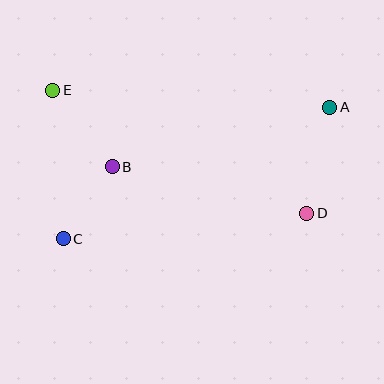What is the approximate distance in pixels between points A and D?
The distance between A and D is approximately 108 pixels.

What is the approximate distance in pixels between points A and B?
The distance between A and B is approximately 226 pixels.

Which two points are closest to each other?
Points B and C are closest to each other.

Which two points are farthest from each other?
Points A and C are farthest from each other.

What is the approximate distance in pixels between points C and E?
The distance between C and E is approximately 149 pixels.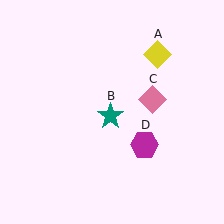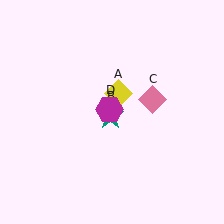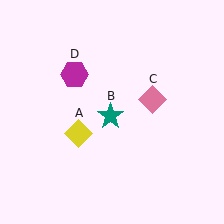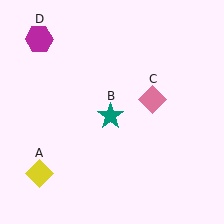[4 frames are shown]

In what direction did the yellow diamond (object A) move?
The yellow diamond (object A) moved down and to the left.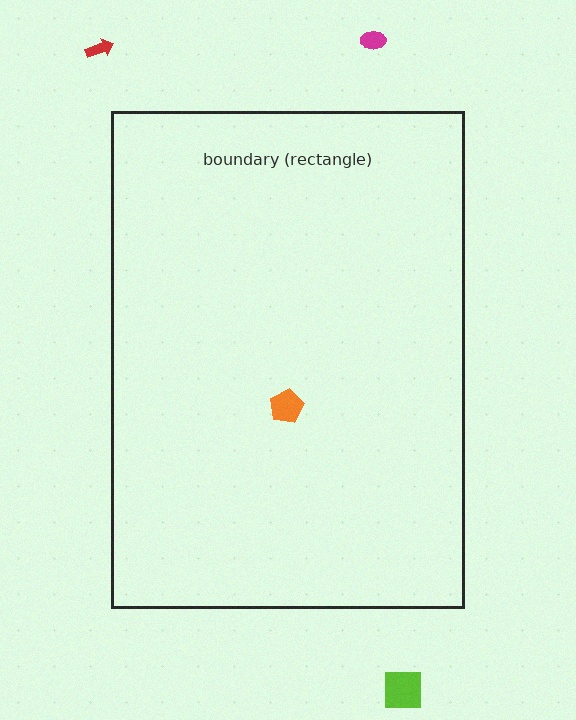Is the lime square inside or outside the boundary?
Outside.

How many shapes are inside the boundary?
1 inside, 3 outside.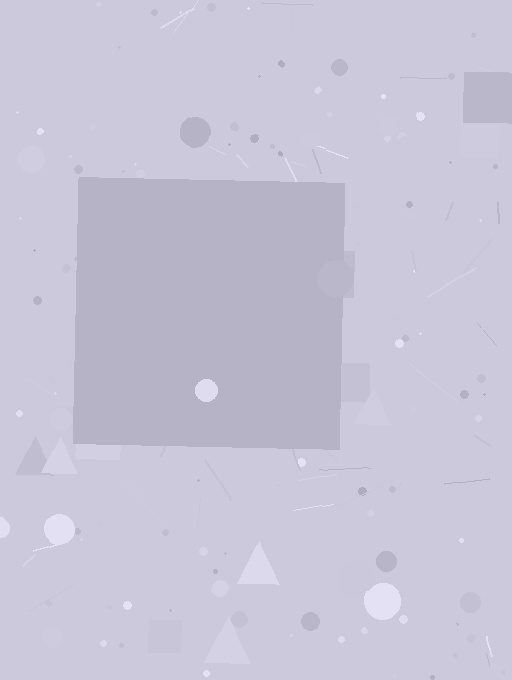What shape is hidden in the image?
A square is hidden in the image.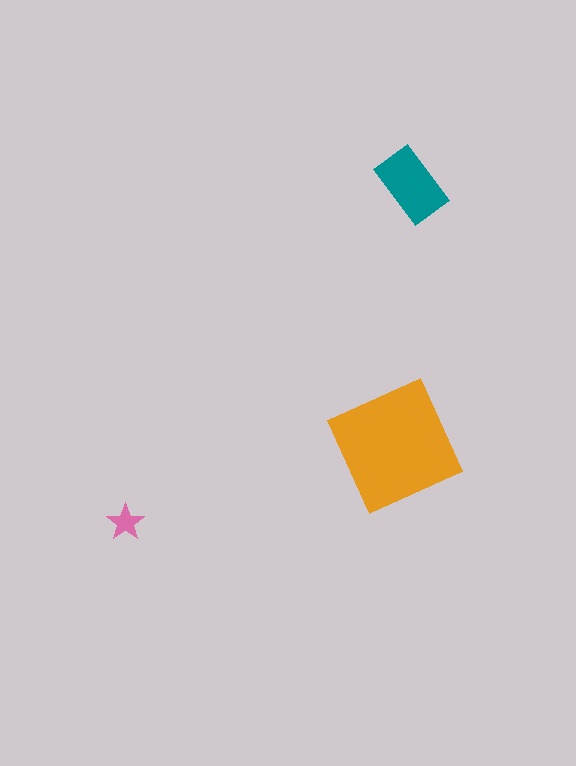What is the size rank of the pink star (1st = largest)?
3rd.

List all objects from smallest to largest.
The pink star, the teal rectangle, the orange square.